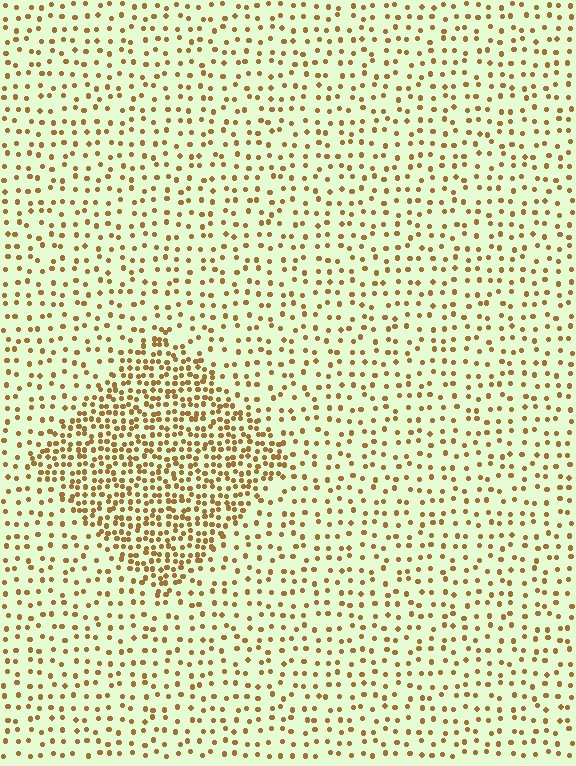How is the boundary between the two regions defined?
The boundary is defined by a change in element density (approximately 2.4x ratio). All elements are the same color, size, and shape.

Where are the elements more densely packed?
The elements are more densely packed inside the diamond boundary.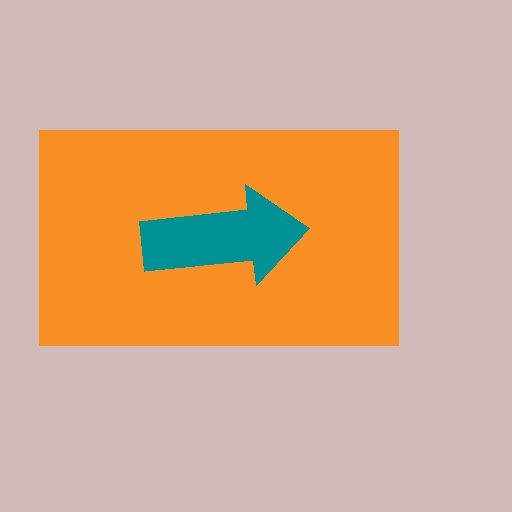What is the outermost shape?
The orange rectangle.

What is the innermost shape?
The teal arrow.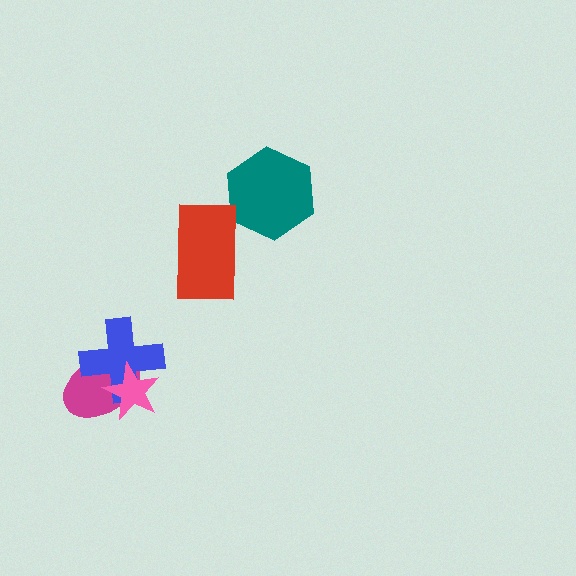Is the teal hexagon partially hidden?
No, no other shape covers it.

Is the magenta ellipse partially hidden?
Yes, it is partially covered by another shape.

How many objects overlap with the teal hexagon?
0 objects overlap with the teal hexagon.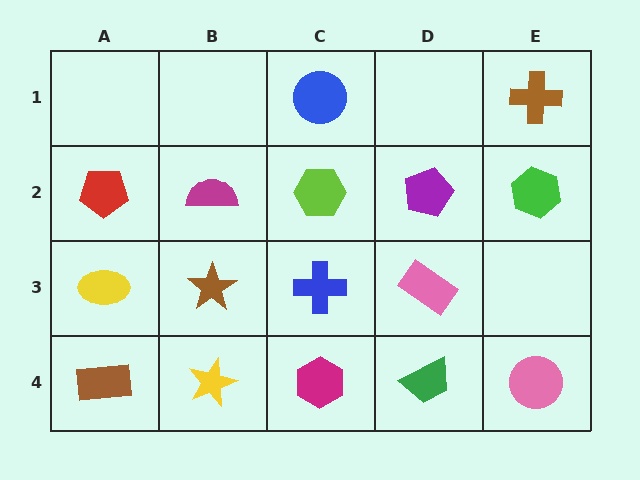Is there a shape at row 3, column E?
No, that cell is empty.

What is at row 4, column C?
A magenta hexagon.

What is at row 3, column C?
A blue cross.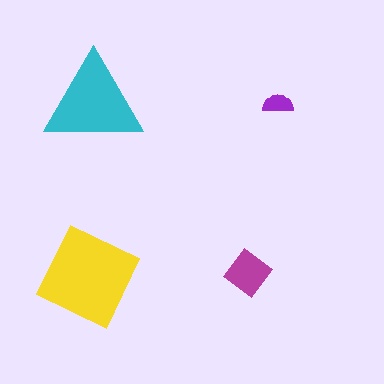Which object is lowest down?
The yellow square is bottommost.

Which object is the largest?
The yellow square.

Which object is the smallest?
The purple semicircle.